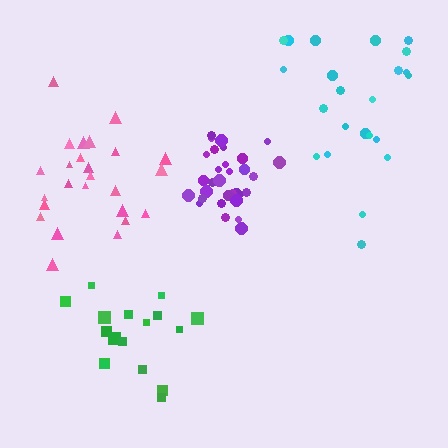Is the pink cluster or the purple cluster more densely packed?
Purple.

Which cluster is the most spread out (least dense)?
Cyan.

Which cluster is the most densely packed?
Purple.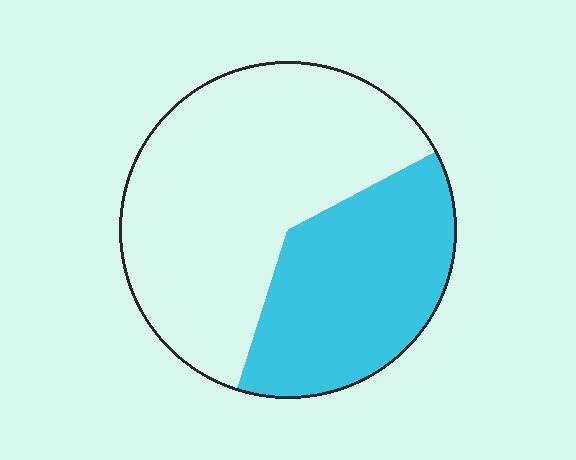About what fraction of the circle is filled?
About three eighths (3/8).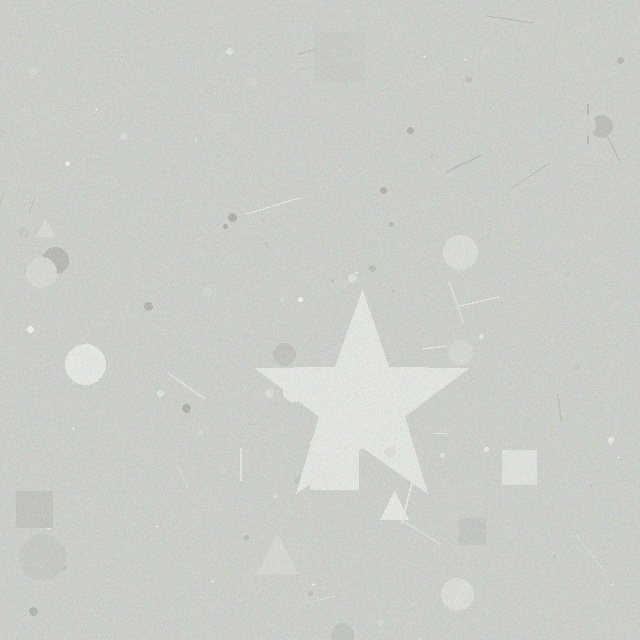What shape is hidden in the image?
A star is hidden in the image.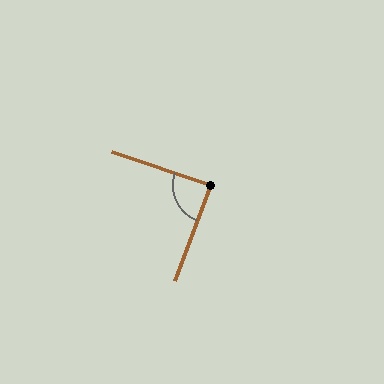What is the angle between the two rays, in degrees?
Approximately 88 degrees.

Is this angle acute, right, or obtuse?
It is approximately a right angle.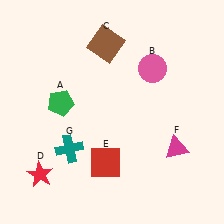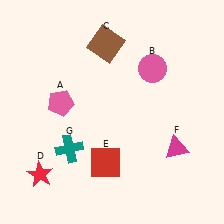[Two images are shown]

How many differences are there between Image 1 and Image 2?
There is 1 difference between the two images.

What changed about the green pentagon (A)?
In Image 1, A is green. In Image 2, it changed to pink.